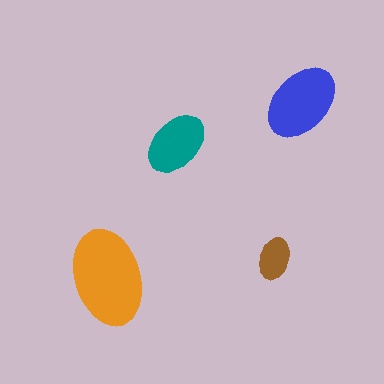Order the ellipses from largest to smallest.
the orange one, the blue one, the teal one, the brown one.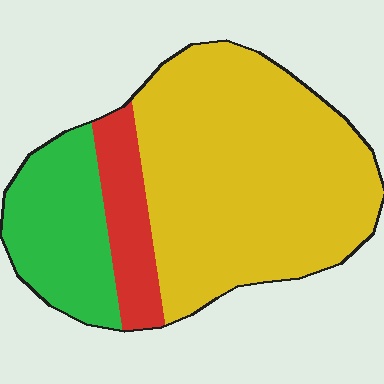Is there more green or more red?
Green.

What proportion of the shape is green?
Green covers about 20% of the shape.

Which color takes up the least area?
Red, at roughly 15%.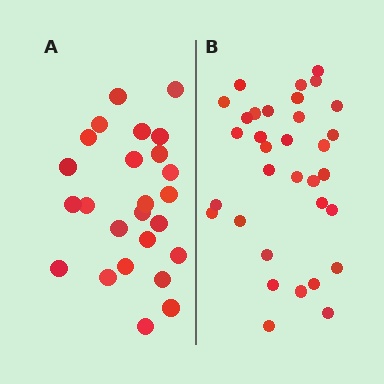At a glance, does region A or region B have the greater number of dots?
Region B (the right region) has more dots.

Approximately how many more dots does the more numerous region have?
Region B has roughly 8 or so more dots than region A.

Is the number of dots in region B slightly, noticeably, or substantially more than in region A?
Region B has noticeably more, but not dramatically so. The ratio is roughly 1.3 to 1.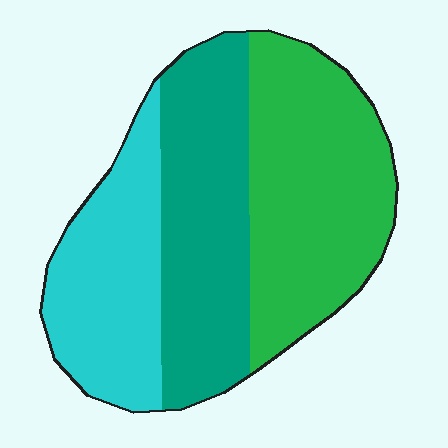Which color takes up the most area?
Green, at roughly 40%.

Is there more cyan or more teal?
Teal.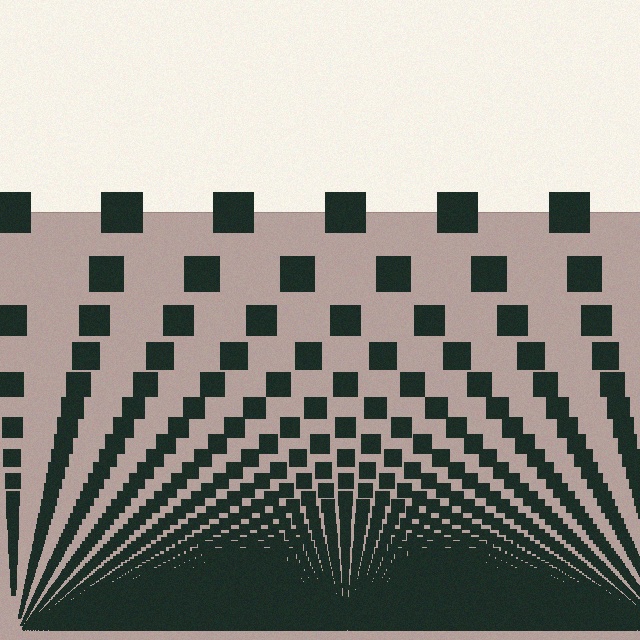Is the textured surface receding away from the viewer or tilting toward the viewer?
The surface appears to tilt toward the viewer. Texture elements get larger and sparser toward the top.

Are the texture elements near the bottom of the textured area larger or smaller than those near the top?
Smaller. The gradient is inverted — elements near the bottom are smaller and denser.